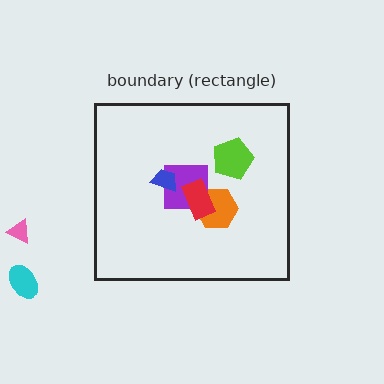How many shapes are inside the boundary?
5 inside, 2 outside.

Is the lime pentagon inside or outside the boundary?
Inside.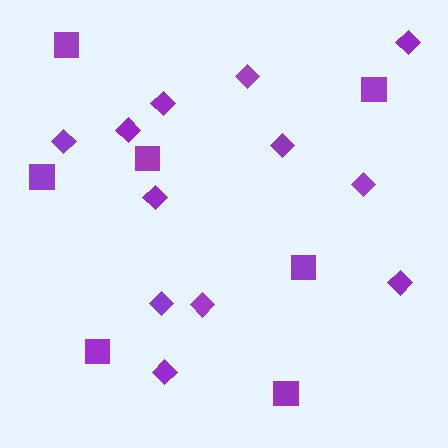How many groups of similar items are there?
There are 2 groups: one group of diamonds (12) and one group of squares (7).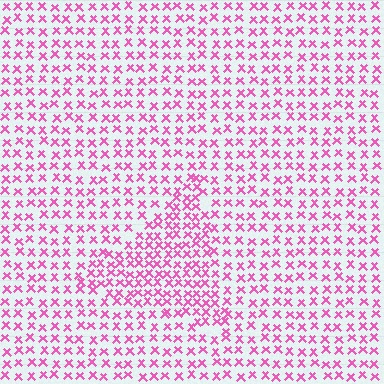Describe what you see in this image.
The image contains small pink elements arranged at two different densities. A triangle-shaped region is visible where the elements are more densely packed than the surrounding area.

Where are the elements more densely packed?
The elements are more densely packed inside the triangle boundary.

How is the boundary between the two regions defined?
The boundary is defined by a change in element density (approximately 1.6x ratio). All elements are the same color, size, and shape.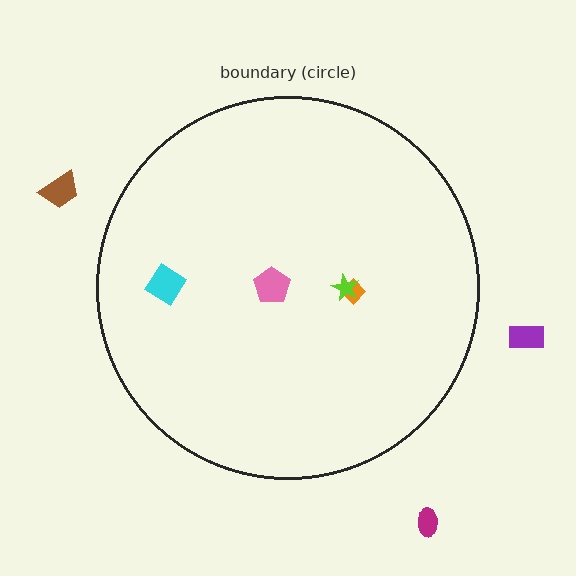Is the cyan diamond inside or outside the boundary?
Inside.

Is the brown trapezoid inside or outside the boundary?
Outside.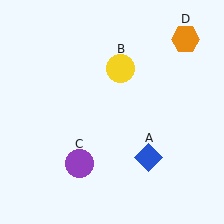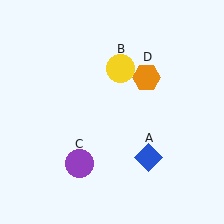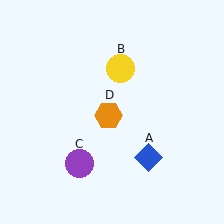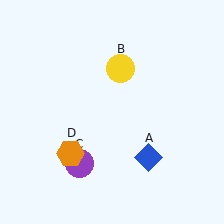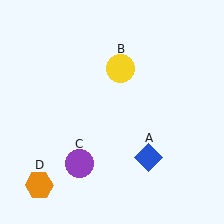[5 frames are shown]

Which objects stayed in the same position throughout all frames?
Blue diamond (object A) and yellow circle (object B) and purple circle (object C) remained stationary.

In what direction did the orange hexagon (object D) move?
The orange hexagon (object D) moved down and to the left.